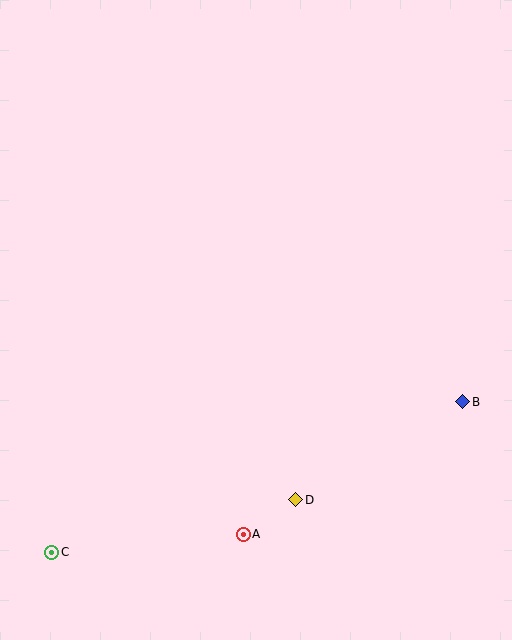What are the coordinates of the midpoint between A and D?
The midpoint between A and D is at (269, 517).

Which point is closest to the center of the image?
Point D at (296, 500) is closest to the center.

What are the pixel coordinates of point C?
Point C is at (52, 552).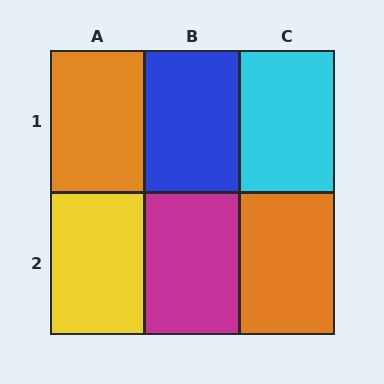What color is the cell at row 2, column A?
Yellow.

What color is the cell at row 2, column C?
Orange.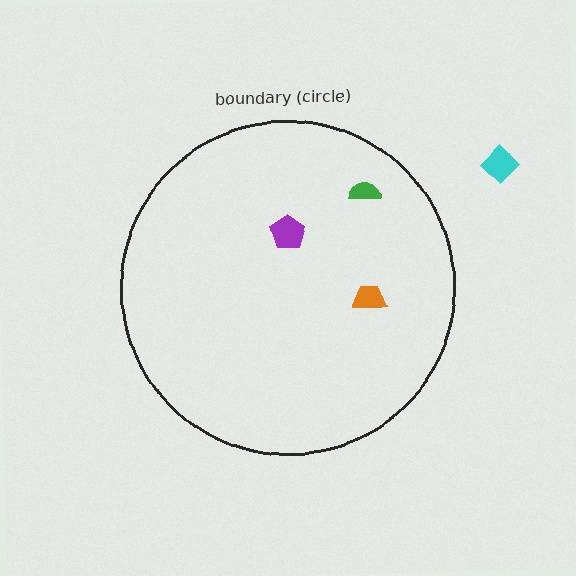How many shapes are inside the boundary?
3 inside, 1 outside.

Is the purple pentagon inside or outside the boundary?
Inside.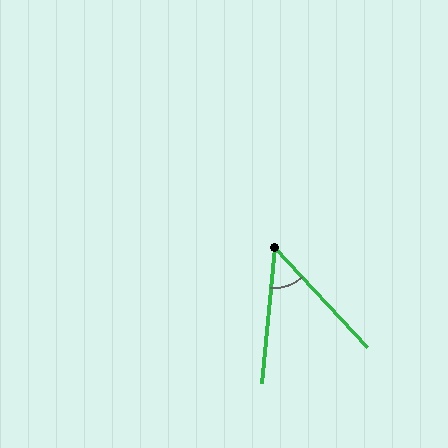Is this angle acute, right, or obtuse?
It is acute.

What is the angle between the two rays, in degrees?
Approximately 49 degrees.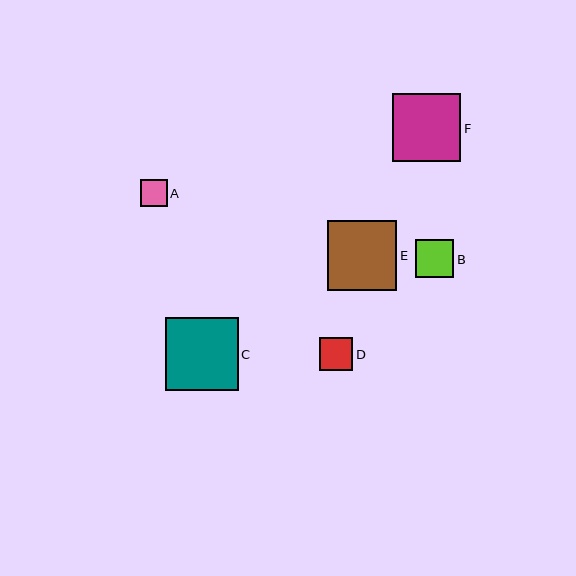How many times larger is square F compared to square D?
Square F is approximately 2.0 times the size of square D.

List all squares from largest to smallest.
From largest to smallest: C, E, F, B, D, A.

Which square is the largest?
Square C is the largest with a size of approximately 73 pixels.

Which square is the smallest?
Square A is the smallest with a size of approximately 27 pixels.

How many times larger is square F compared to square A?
Square F is approximately 2.5 times the size of square A.